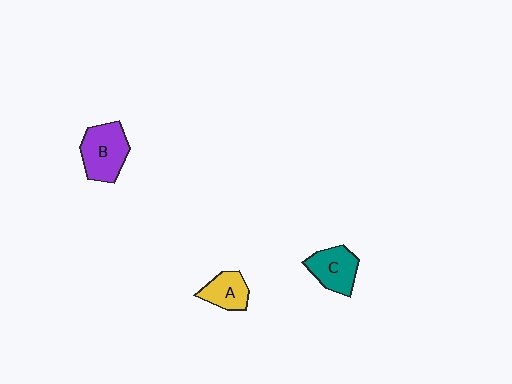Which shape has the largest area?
Shape B (purple).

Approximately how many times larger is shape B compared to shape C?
Approximately 1.3 times.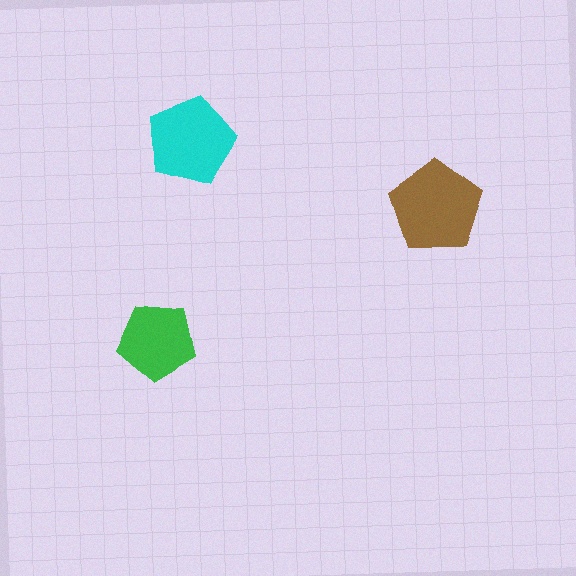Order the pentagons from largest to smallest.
the brown one, the cyan one, the green one.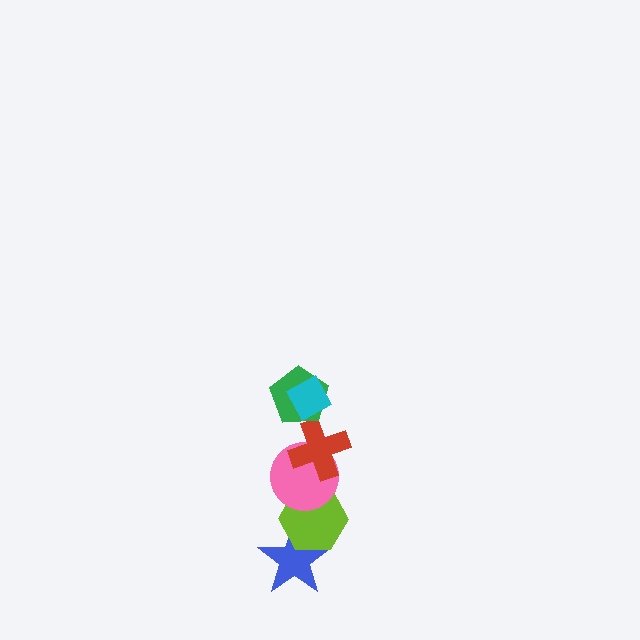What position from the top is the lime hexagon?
The lime hexagon is 5th from the top.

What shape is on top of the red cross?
The green pentagon is on top of the red cross.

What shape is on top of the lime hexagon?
The pink circle is on top of the lime hexagon.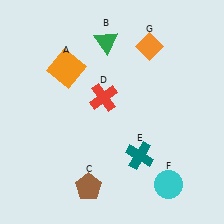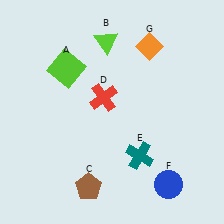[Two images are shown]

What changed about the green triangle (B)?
In Image 1, B is green. In Image 2, it changed to lime.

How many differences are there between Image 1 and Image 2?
There are 3 differences between the two images.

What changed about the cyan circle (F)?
In Image 1, F is cyan. In Image 2, it changed to blue.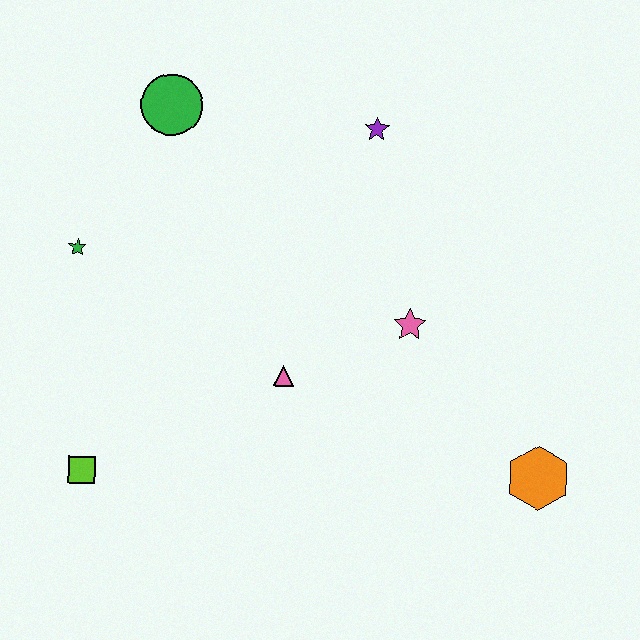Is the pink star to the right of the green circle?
Yes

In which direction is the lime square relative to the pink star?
The lime square is to the left of the pink star.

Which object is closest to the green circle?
The green star is closest to the green circle.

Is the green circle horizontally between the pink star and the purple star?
No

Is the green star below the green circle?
Yes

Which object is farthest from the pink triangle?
The green circle is farthest from the pink triangle.